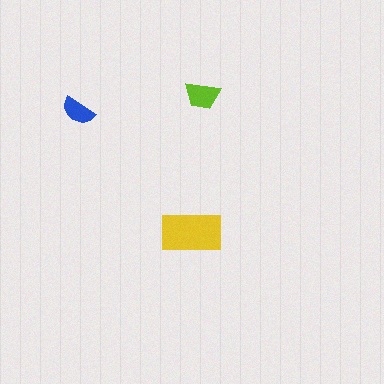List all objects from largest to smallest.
The yellow rectangle, the lime trapezoid, the blue semicircle.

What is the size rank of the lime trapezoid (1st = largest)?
2nd.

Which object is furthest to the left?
The blue semicircle is leftmost.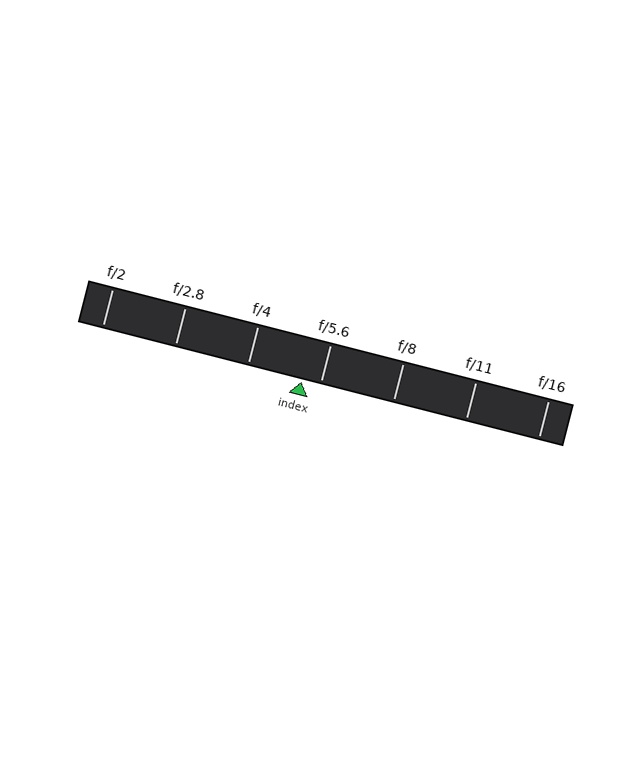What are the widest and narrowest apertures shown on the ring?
The widest aperture shown is f/2 and the narrowest is f/16.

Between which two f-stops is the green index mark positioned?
The index mark is between f/4 and f/5.6.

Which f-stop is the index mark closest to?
The index mark is closest to f/5.6.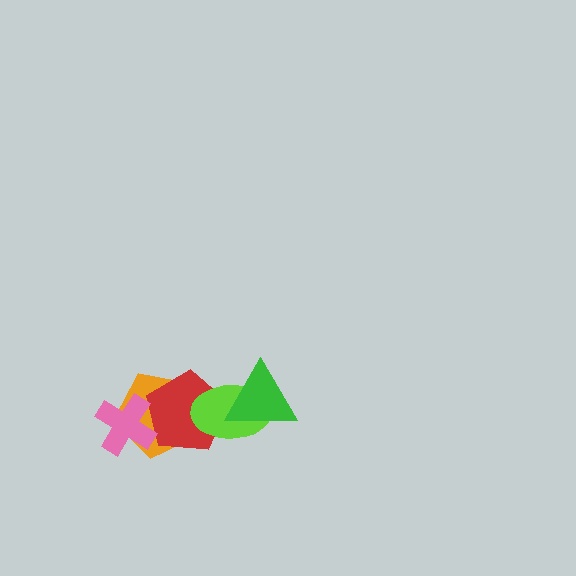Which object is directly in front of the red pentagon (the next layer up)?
The lime ellipse is directly in front of the red pentagon.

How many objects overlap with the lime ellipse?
3 objects overlap with the lime ellipse.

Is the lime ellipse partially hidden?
Yes, it is partially covered by another shape.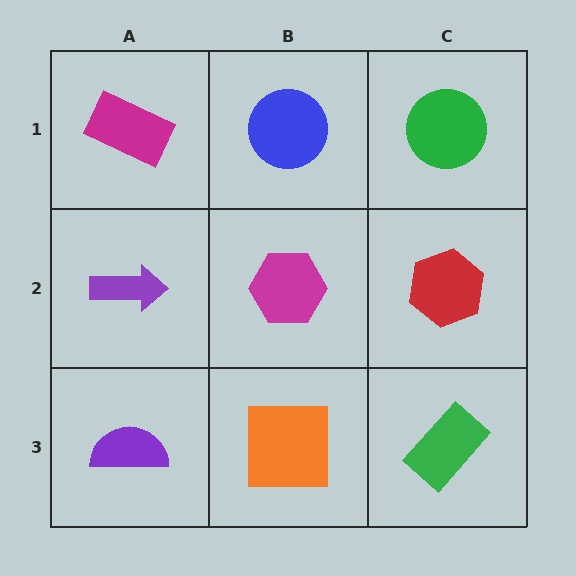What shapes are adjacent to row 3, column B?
A magenta hexagon (row 2, column B), a purple semicircle (row 3, column A), a green rectangle (row 3, column C).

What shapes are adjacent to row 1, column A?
A purple arrow (row 2, column A), a blue circle (row 1, column B).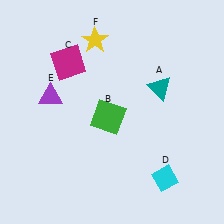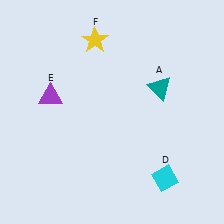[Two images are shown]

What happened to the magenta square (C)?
The magenta square (C) was removed in Image 2. It was in the top-left area of Image 1.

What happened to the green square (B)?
The green square (B) was removed in Image 2. It was in the bottom-left area of Image 1.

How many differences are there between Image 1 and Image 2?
There are 2 differences between the two images.